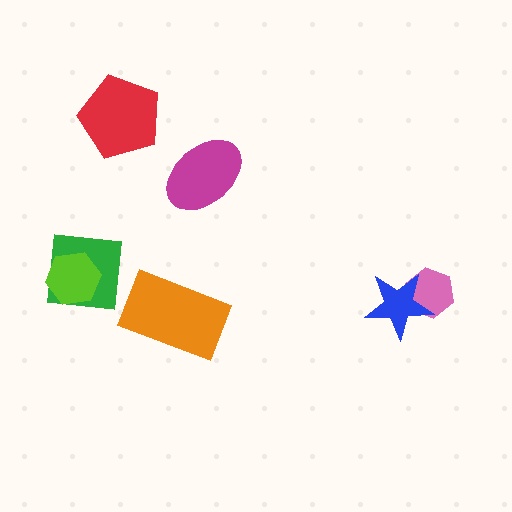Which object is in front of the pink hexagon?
The blue star is in front of the pink hexagon.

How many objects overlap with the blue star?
1 object overlaps with the blue star.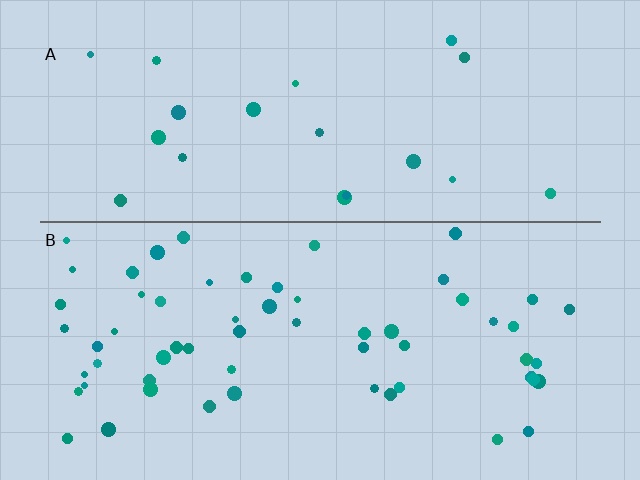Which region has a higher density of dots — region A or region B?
B (the bottom).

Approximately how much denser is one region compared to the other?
Approximately 2.8× — region B over region A.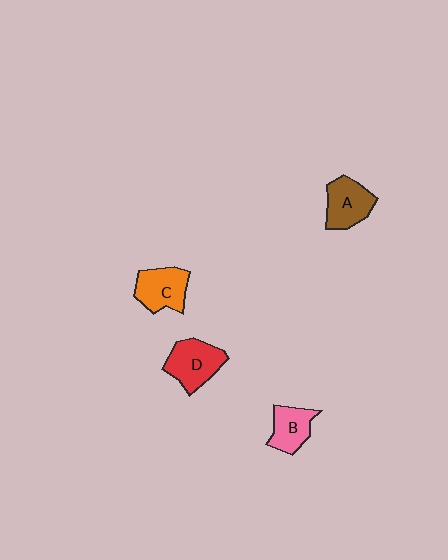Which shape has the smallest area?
Shape B (pink).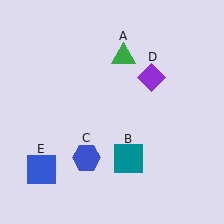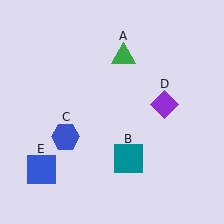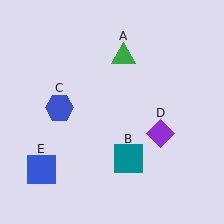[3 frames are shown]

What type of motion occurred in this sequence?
The blue hexagon (object C), purple diamond (object D) rotated clockwise around the center of the scene.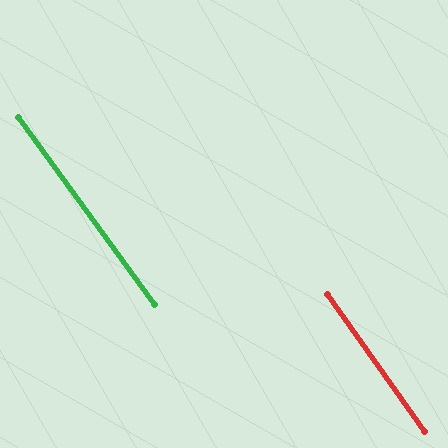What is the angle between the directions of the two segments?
Approximately 1 degree.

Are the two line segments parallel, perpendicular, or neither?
Parallel — their directions differ by only 0.9°.